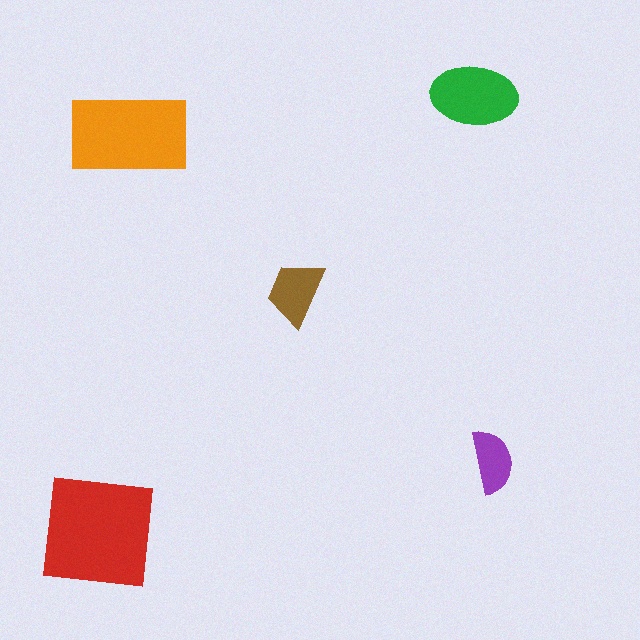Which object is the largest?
The red square.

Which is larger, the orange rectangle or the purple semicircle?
The orange rectangle.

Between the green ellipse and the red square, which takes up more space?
The red square.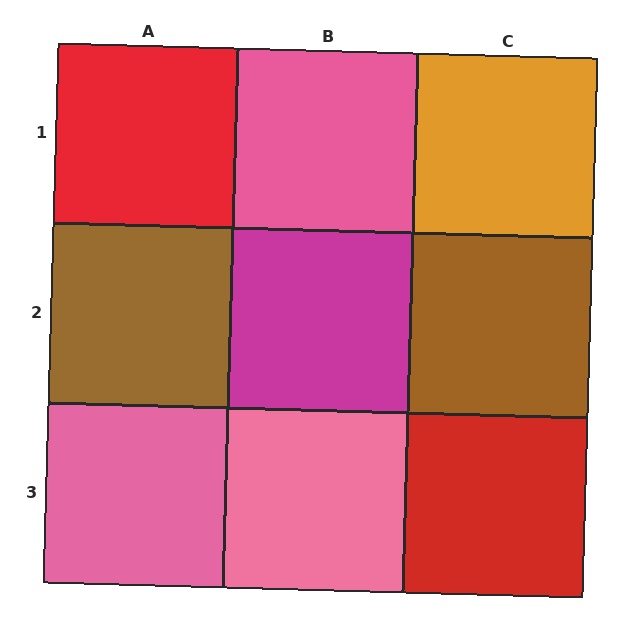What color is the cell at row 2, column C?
Brown.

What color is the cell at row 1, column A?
Red.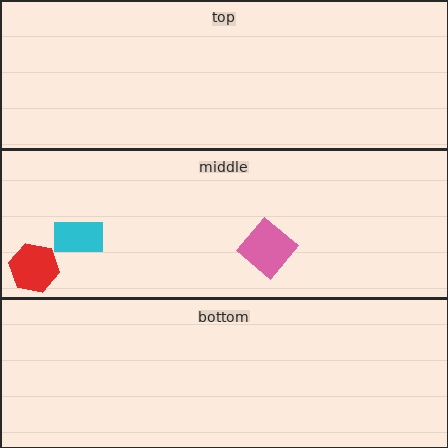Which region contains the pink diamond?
The middle region.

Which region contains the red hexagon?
The middle region.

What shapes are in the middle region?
The cyan rectangle, the pink diamond, the red hexagon.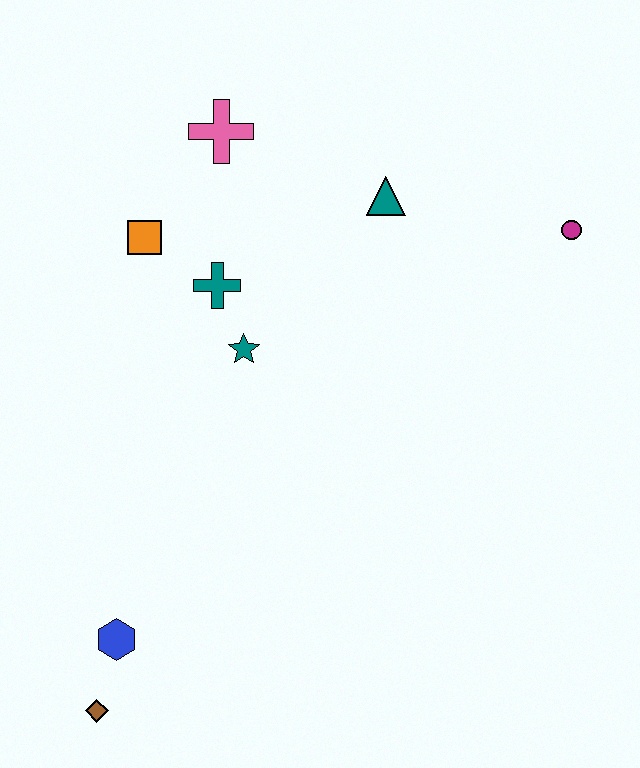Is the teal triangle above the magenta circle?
Yes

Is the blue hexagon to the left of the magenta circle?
Yes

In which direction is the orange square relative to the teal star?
The orange square is above the teal star.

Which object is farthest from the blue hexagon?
The magenta circle is farthest from the blue hexagon.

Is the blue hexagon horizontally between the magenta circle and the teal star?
No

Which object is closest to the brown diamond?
The blue hexagon is closest to the brown diamond.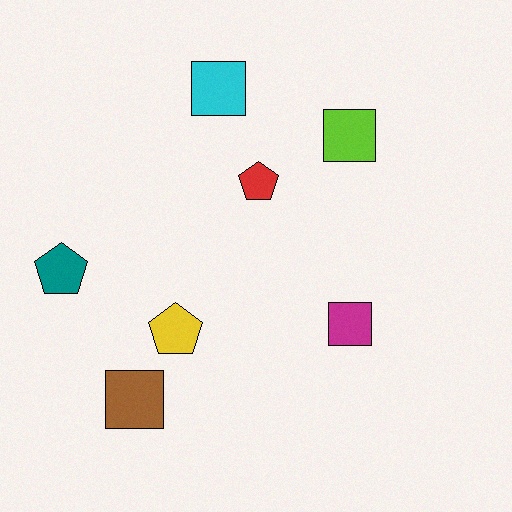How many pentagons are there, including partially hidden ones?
There are 3 pentagons.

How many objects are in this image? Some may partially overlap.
There are 7 objects.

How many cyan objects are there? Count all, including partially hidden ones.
There is 1 cyan object.